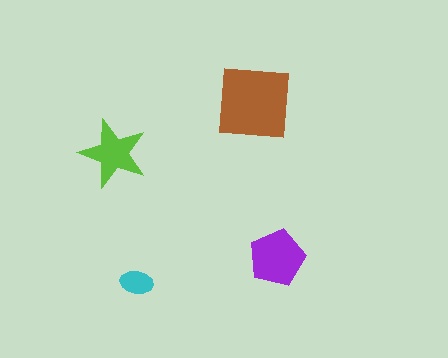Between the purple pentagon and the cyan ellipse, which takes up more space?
The purple pentagon.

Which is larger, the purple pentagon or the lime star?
The purple pentagon.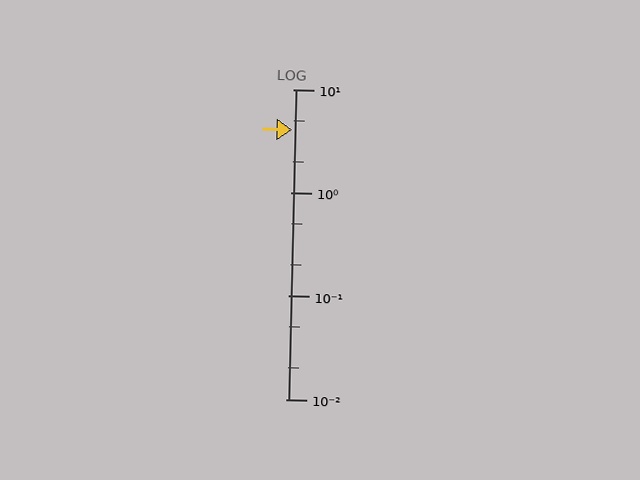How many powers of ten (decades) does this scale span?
The scale spans 3 decades, from 0.01 to 10.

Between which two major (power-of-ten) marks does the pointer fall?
The pointer is between 1 and 10.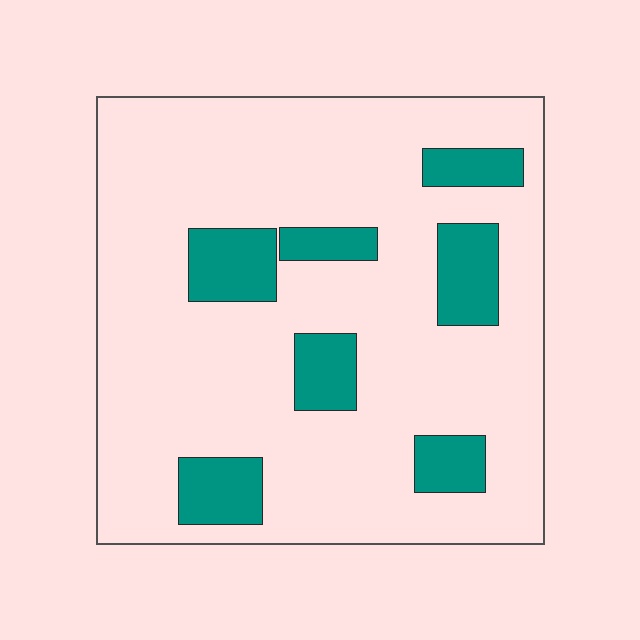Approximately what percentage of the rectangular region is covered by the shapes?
Approximately 15%.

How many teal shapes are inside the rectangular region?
7.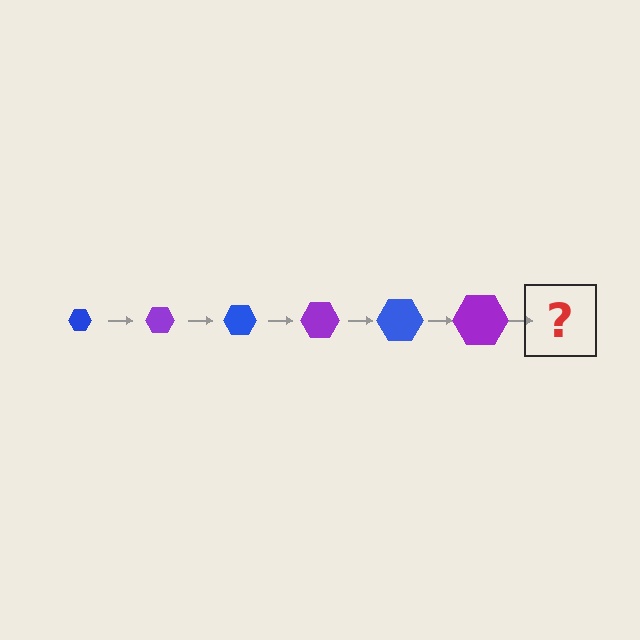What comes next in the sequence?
The next element should be a blue hexagon, larger than the previous one.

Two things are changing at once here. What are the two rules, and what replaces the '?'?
The two rules are that the hexagon grows larger each step and the color cycles through blue and purple. The '?' should be a blue hexagon, larger than the previous one.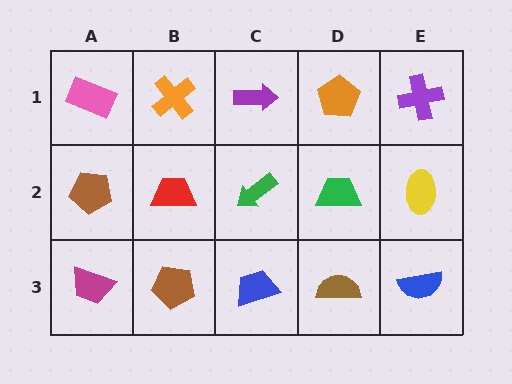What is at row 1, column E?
A purple cross.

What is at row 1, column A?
A pink rectangle.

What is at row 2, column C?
A green arrow.